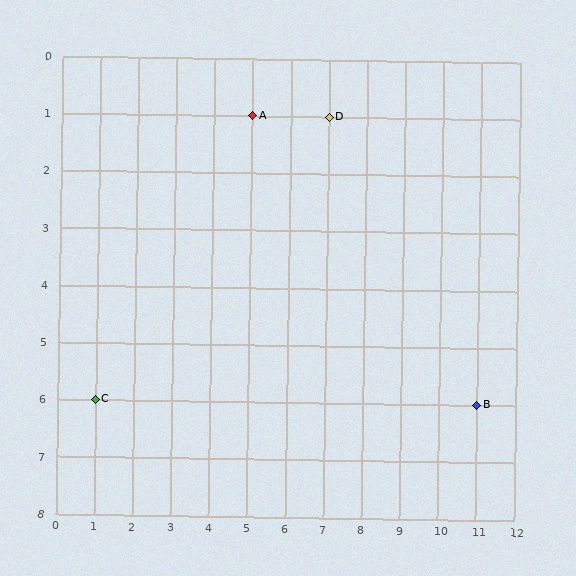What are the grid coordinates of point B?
Point B is at grid coordinates (11, 6).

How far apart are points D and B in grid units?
Points D and B are 4 columns and 5 rows apart (about 6.4 grid units diagonally).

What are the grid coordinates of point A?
Point A is at grid coordinates (5, 1).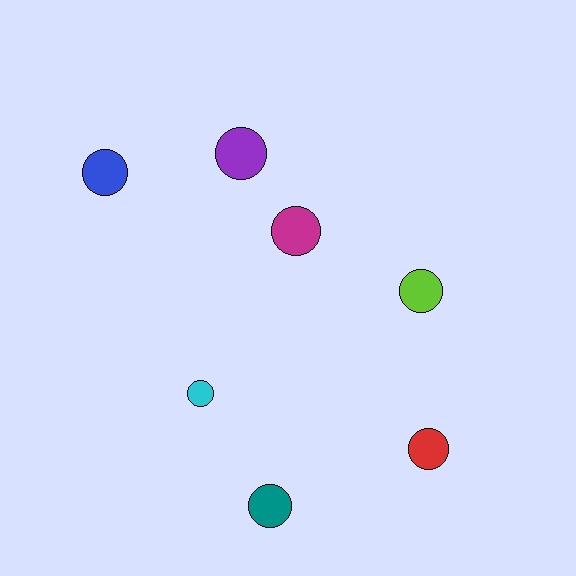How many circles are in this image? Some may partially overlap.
There are 7 circles.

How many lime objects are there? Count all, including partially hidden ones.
There is 1 lime object.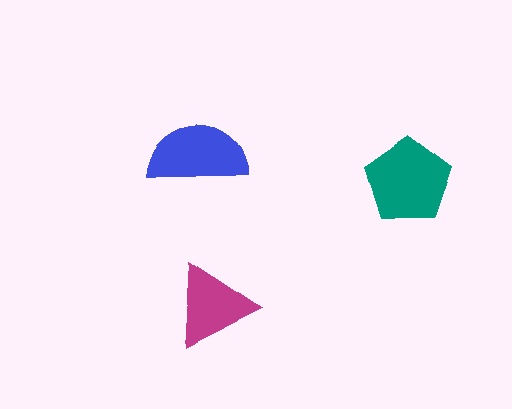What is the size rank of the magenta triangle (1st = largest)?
3rd.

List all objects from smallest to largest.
The magenta triangle, the blue semicircle, the teal pentagon.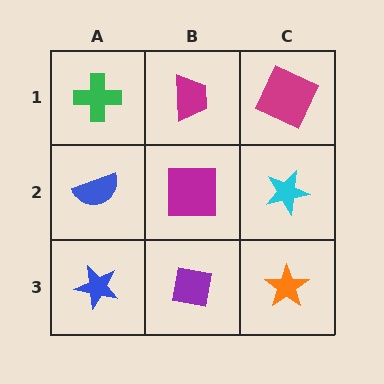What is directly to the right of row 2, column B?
A cyan star.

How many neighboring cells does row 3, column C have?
2.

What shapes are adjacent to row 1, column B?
A magenta square (row 2, column B), a green cross (row 1, column A), a magenta square (row 1, column C).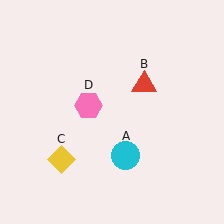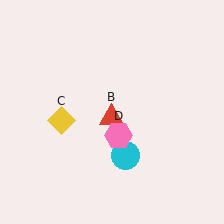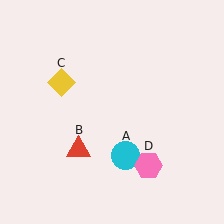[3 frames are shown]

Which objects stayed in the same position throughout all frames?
Cyan circle (object A) remained stationary.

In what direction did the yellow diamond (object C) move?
The yellow diamond (object C) moved up.